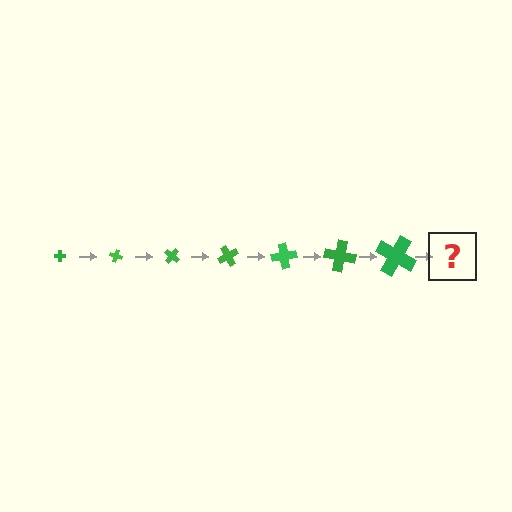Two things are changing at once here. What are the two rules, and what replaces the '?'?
The two rules are that the cross grows larger each step and it rotates 20 degrees each step. The '?' should be a cross, larger than the previous one and rotated 140 degrees from the start.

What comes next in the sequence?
The next element should be a cross, larger than the previous one and rotated 140 degrees from the start.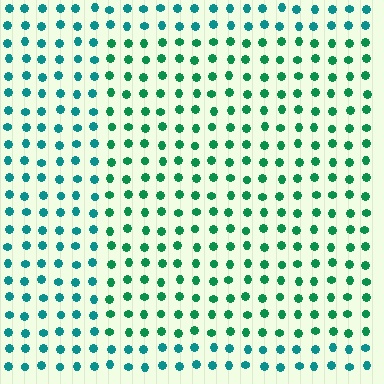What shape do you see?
I see a rectangle.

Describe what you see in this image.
The image is filled with small teal elements in a uniform arrangement. A rectangle-shaped region is visible where the elements are tinted to a slightly different hue, forming a subtle color boundary.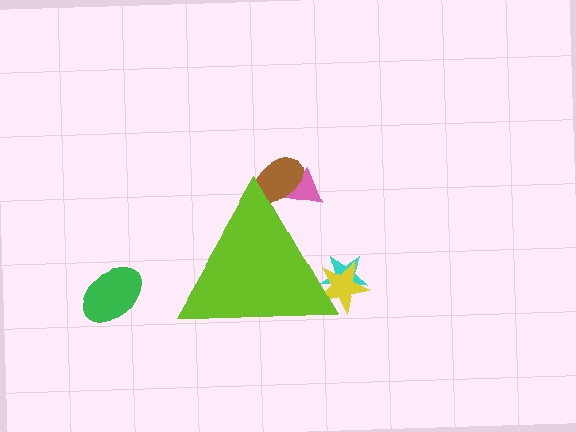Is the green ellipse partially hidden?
No, the green ellipse is fully visible.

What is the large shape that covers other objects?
A lime triangle.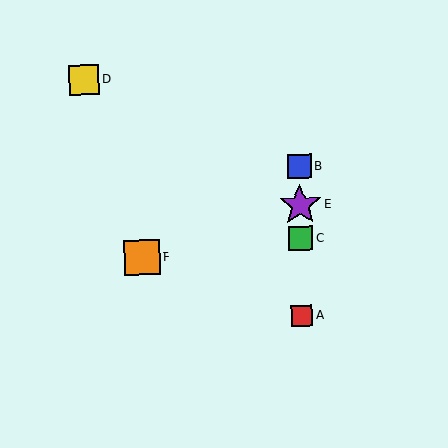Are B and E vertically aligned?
Yes, both are at x≈299.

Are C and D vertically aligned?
No, C is at x≈301 and D is at x≈84.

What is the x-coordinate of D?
Object D is at x≈84.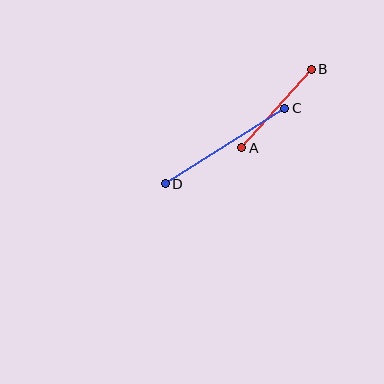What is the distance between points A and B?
The distance is approximately 105 pixels.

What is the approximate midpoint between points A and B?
The midpoint is at approximately (276, 109) pixels.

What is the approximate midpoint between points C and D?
The midpoint is at approximately (225, 146) pixels.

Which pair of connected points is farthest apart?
Points C and D are farthest apart.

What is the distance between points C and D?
The distance is approximately 141 pixels.